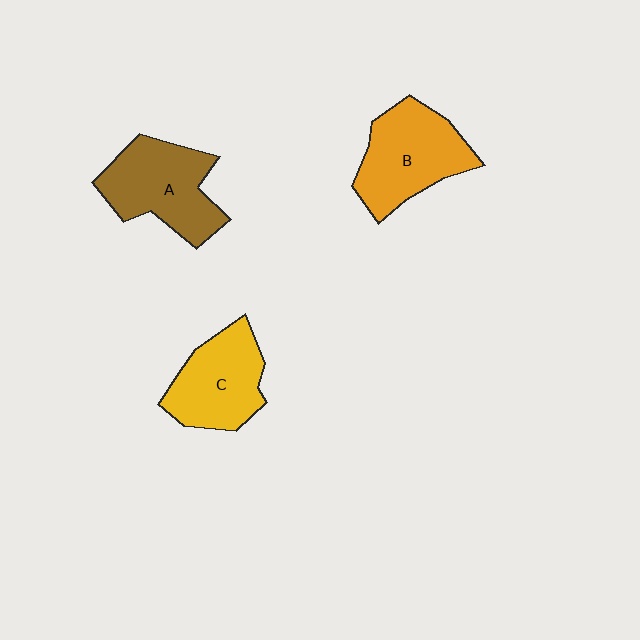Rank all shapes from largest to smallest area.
From largest to smallest: B (orange), A (brown), C (yellow).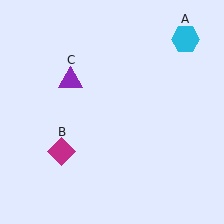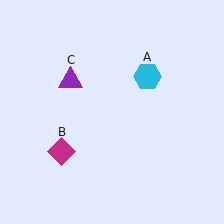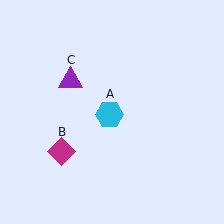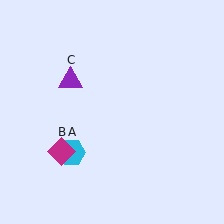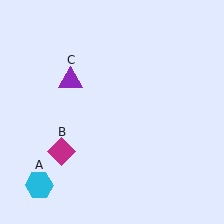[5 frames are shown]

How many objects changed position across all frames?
1 object changed position: cyan hexagon (object A).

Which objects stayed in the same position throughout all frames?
Magenta diamond (object B) and purple triangle (object C) remained stationary.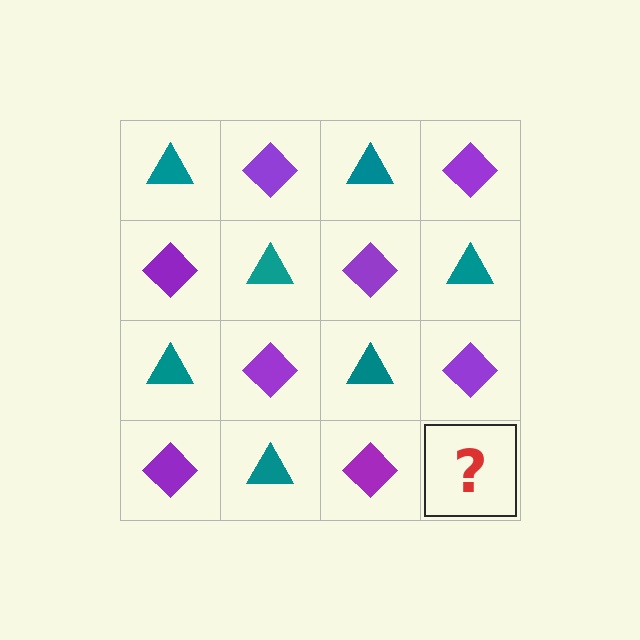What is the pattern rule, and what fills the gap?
The rule is that it alternates teal triangle and purple diamond in a checkerboard pattern. The gap should be filled with a teal triangle.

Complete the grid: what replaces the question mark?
The question mark should be replaced with a teal triangle.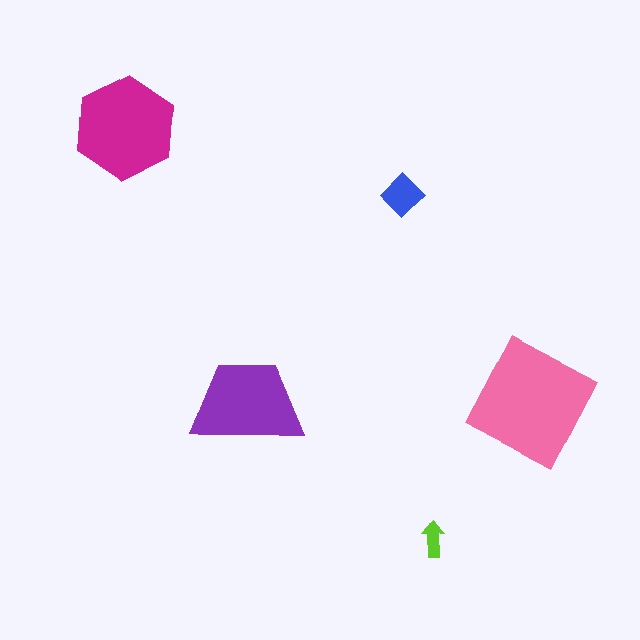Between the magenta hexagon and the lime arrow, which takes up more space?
The magenta hexagon.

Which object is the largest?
The pink square.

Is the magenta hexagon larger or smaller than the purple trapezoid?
Larger.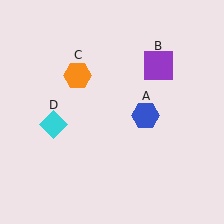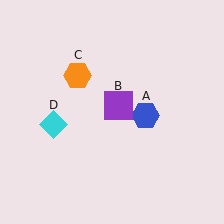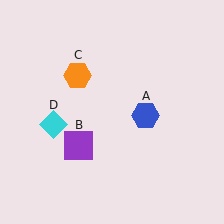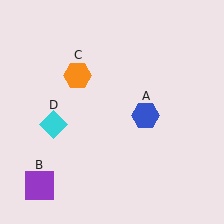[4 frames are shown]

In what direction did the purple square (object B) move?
The purple square (object B) moved down and to the left.